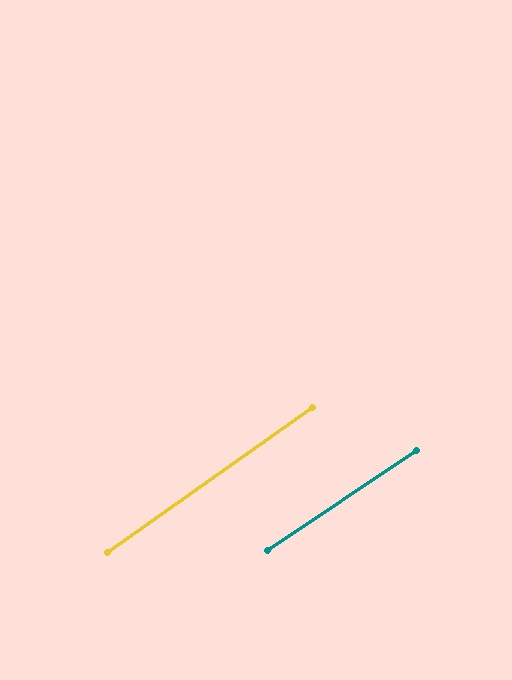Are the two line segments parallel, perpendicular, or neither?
Parallel — their directions differ by only 1.5°.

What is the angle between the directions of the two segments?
Approximately 2 degrees.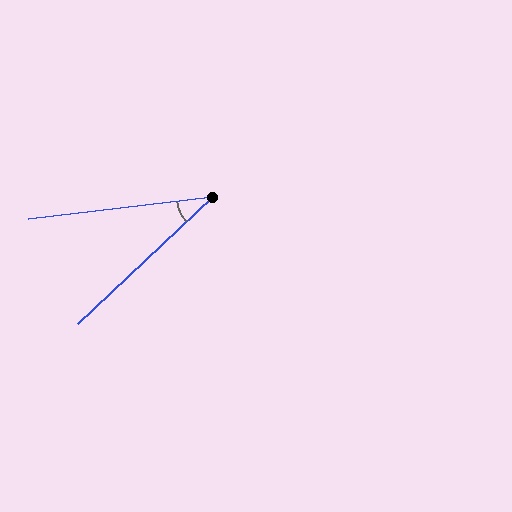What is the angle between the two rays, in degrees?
Approximately 36 degrees.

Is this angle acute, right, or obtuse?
It is acute.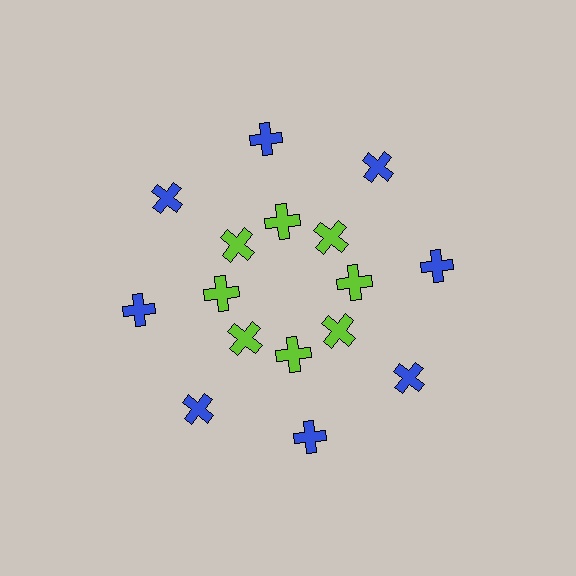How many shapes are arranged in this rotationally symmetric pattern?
There are 16 shapes, arranged in 8 groups of 2.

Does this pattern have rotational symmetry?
Yes, this pattern has 8-fold rotational symmetry. It looks the same after rotating 45 degrees around the center.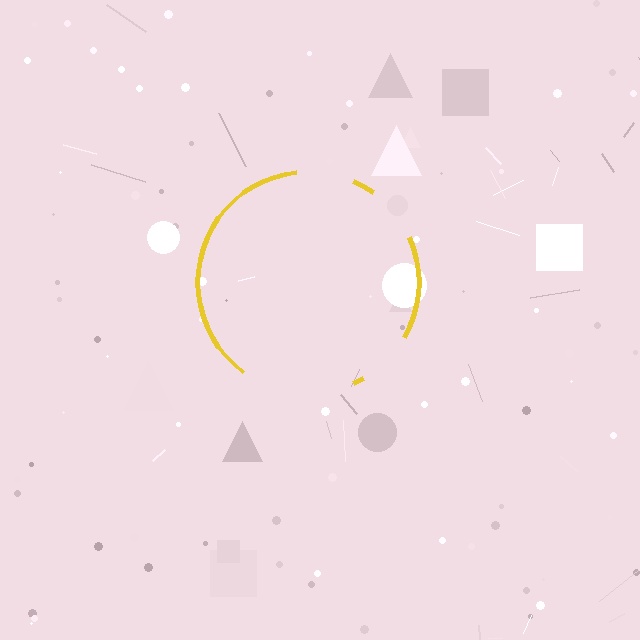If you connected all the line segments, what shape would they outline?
They would outline a circle.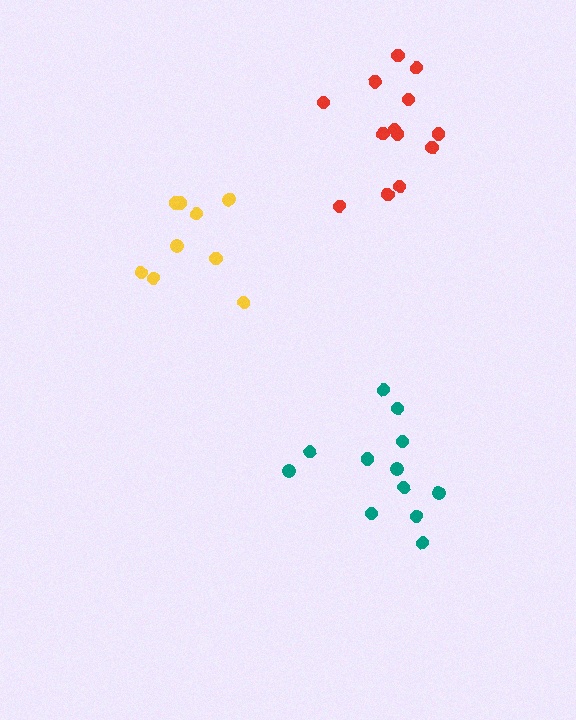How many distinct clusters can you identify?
There are 3 distinct clusters.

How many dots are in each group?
Group 1: 9 dots, Group 2: 12 dots, Group 3: 13 dots (34 total).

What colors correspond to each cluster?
The clusters are colored: yellow, teal, red.